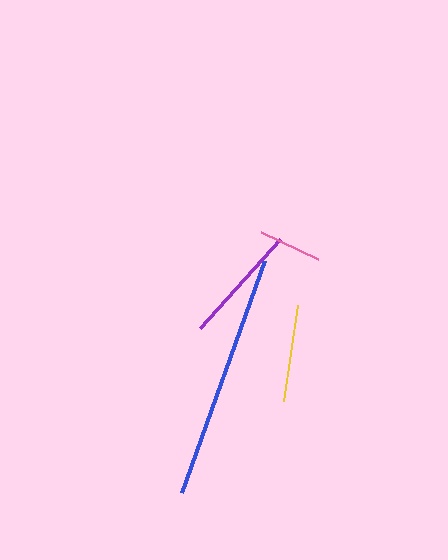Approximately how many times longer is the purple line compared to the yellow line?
The purple line is approximately 1.2 times the length of the yellow line.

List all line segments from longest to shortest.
From longest to shortest: blue, purple, yellow, pink.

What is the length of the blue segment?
The blue segment is approximately 247 pixels long.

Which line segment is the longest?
The blue line is the longest at approximately 247 pixels.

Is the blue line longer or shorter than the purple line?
The blue line is longer than the purple line.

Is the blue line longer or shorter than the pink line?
The blue line is longer than the pink line.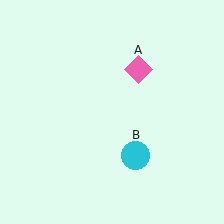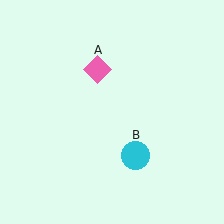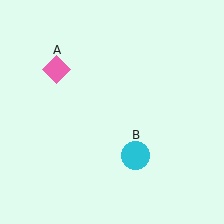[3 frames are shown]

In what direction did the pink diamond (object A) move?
The pink diamond (object A) moved left.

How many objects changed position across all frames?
1 object changed position: pink diamond (object A).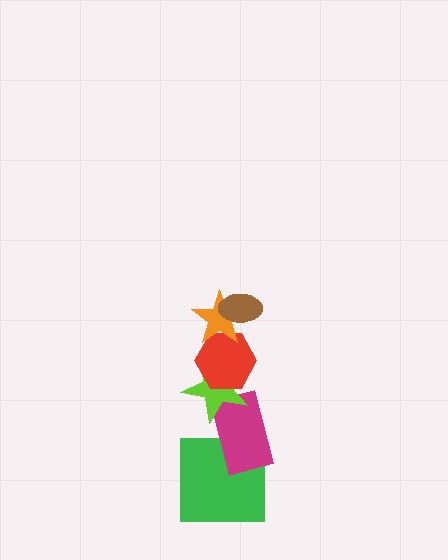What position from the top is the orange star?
The orange star is 2nd from the top.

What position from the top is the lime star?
The lime star is 4th from the top.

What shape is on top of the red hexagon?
The orange star is on top of the red hexagon.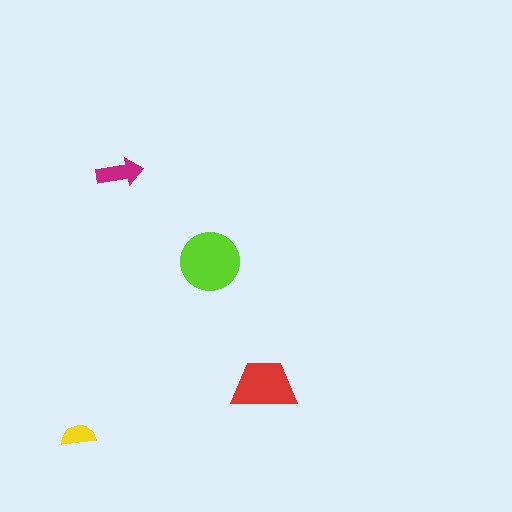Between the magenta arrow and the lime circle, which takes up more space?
The lime circle.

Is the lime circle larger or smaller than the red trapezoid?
Larger.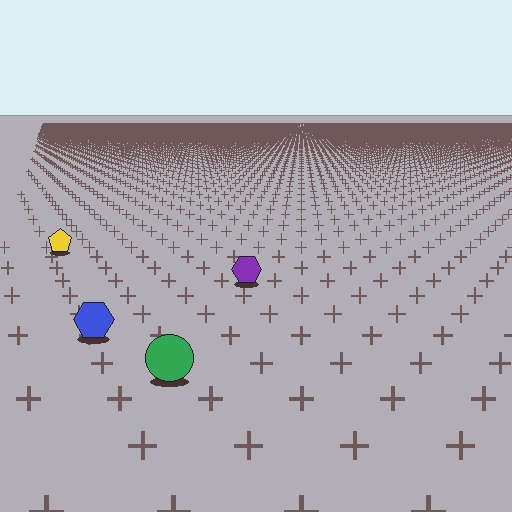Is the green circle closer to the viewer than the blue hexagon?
Yes. The green circle is closer — you can tell from the texture gradient: the ground texture is coarser near it.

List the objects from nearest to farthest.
From nearest to farthest: the green circle, the blue hexagon, the purple hexagon, the yellow pentagon.